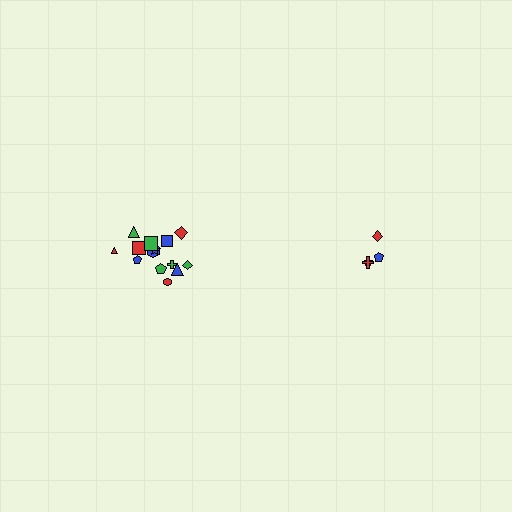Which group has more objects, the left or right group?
The left group.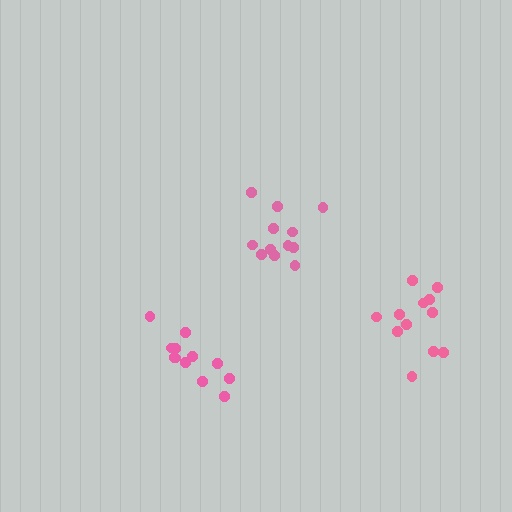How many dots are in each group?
Group 1: 12 dots, Group 2: 12 dots, Group 3: 12 dots (36 total).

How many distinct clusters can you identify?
There are 3 distinct clusters.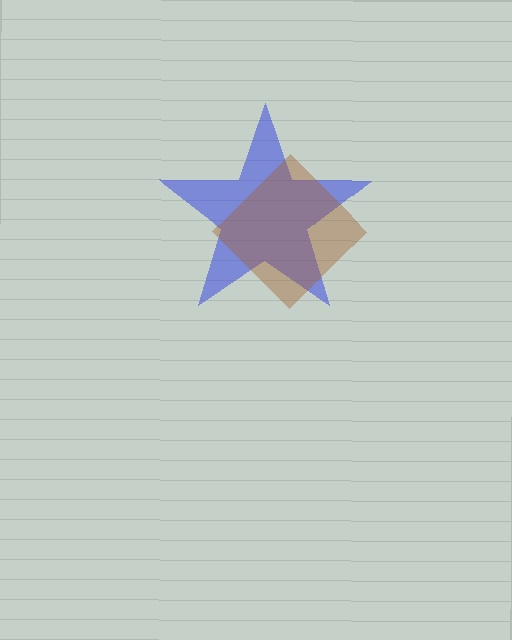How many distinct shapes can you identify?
There are 2 distinct shapes: a blue star, a brown diamond.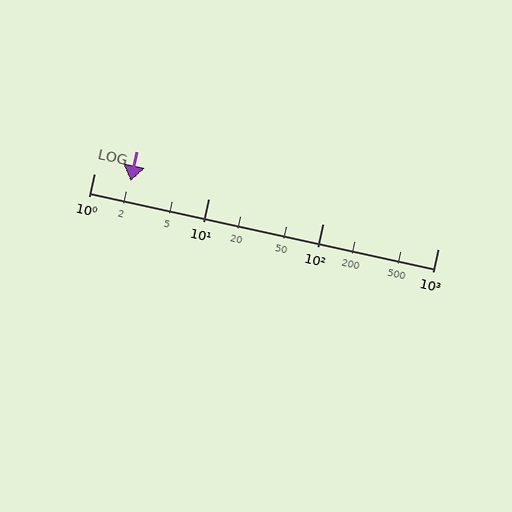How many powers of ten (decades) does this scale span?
The scale spans 3 decades, from 1 to 1000.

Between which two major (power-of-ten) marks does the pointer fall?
The pointer is between 1 and 10.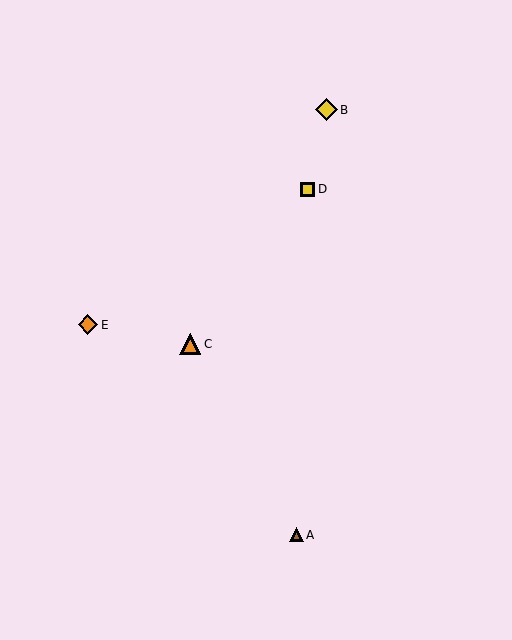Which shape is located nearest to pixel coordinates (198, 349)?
The orange triangle (labeled C) at (190, 344) is nearest to that location.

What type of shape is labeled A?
Shape A is a brown triangle.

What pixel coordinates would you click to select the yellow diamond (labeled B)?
Click at (327, 110) to select the yellow diamond B.